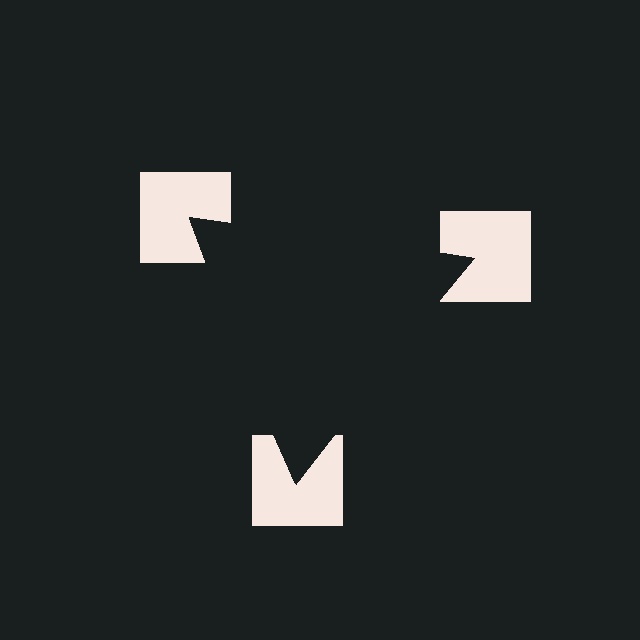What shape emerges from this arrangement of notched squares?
An illusory triangle — its edges are inferred from the aligned wedge cuts in the notched squares, not physically drawn.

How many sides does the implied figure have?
3 sides.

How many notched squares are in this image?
There are 3 — one at each vertex of the illusory triangle.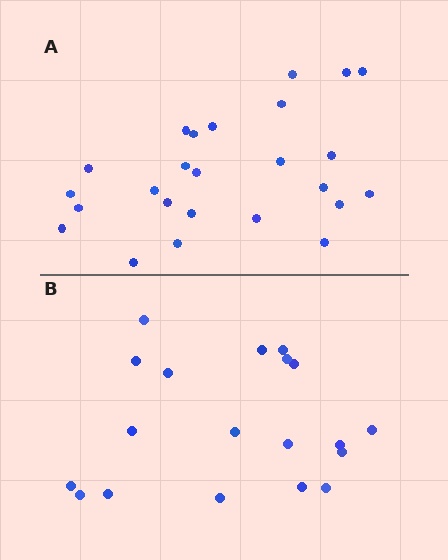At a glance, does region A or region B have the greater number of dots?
Region A (the top region) has more dots.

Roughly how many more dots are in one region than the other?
Region A has about 6 more dots than region B.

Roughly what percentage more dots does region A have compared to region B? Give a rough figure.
About 30% more.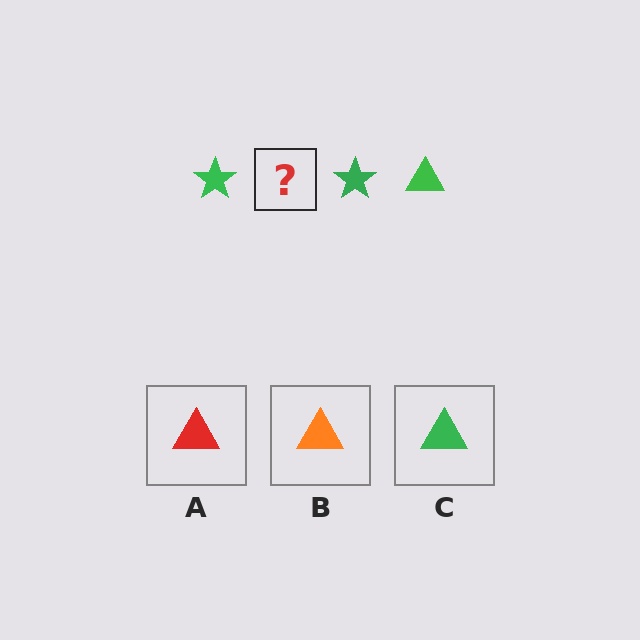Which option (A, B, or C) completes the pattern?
C.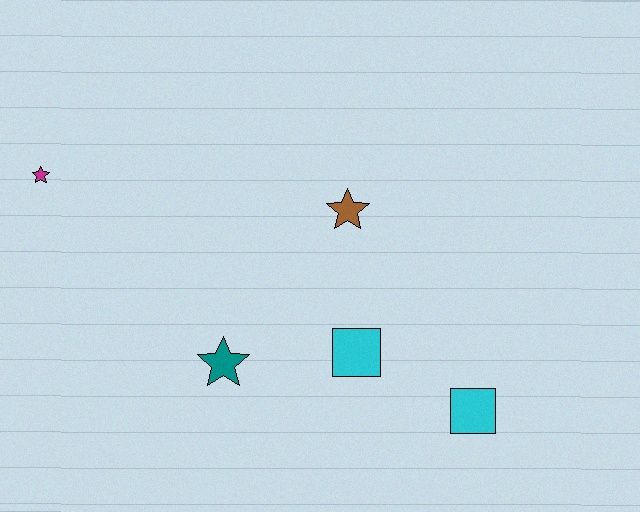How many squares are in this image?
There are 2 squares.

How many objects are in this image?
There are 5 objects.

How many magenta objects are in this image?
There is 1 magenta object.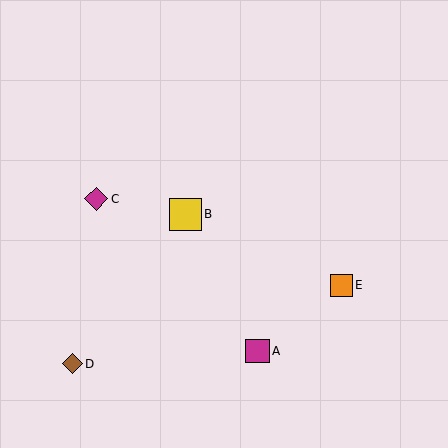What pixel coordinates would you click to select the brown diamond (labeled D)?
Click at (72, 364) to select the brown diamond D.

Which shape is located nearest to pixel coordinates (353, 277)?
The orange square (labeled E) at (341, 285) is nearest to that location.